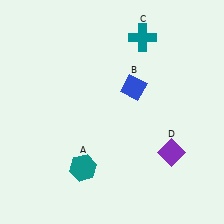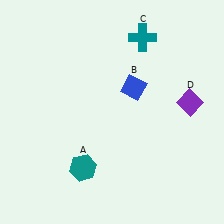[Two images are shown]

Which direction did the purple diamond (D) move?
The purple diamond (D) moved up.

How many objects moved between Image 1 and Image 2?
1 object moved between the two images.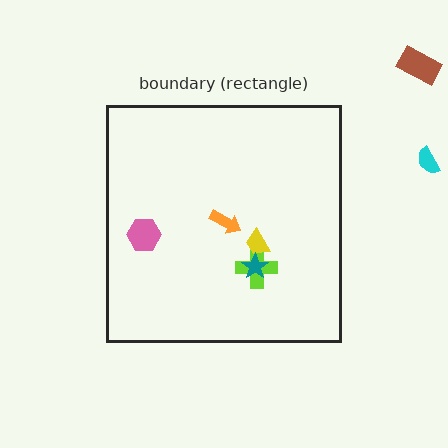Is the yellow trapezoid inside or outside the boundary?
Inside.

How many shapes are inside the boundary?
5 inside, 2 outside.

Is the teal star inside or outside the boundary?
Inside.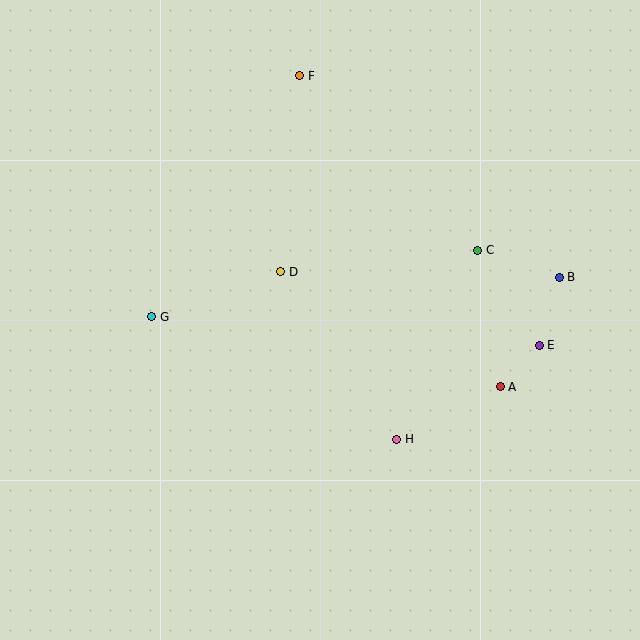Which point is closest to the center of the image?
Point D at (281, 272) is closest to the center.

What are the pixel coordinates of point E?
Point E is at (539, 345).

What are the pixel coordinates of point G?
Point G is at (152, 317).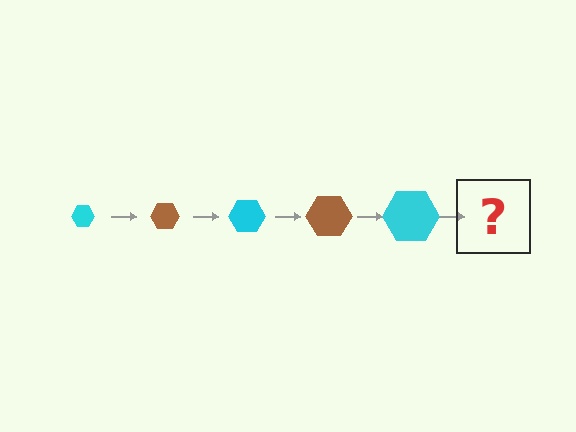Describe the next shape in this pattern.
It should be a brown hexagon, larger than the previous one.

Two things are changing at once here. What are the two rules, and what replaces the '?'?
The two rules are that the hexagon grows larger each step and the color cycles through cyan and brown. The '?' should be a brown hexagon, larger than the previous one.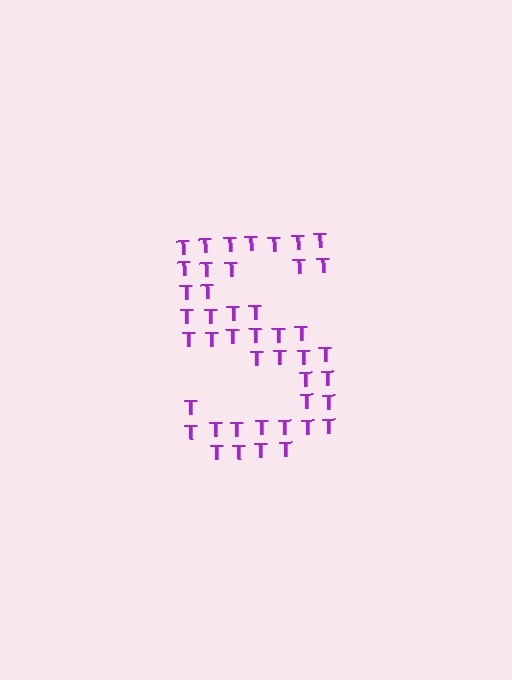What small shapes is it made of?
It is made of small letter T's.